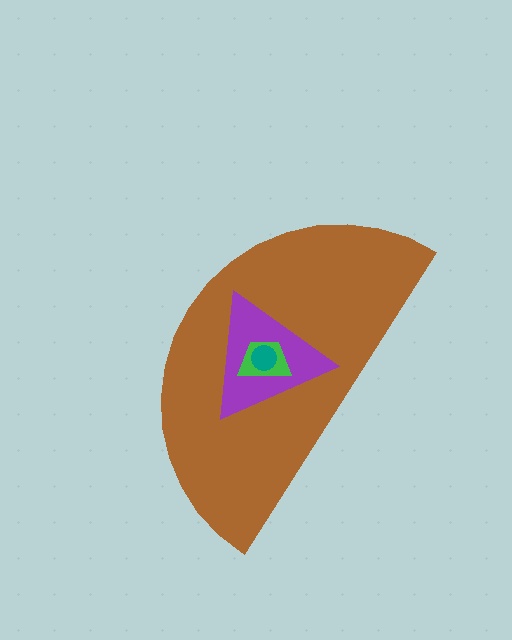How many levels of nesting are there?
4.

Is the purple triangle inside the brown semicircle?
Yes.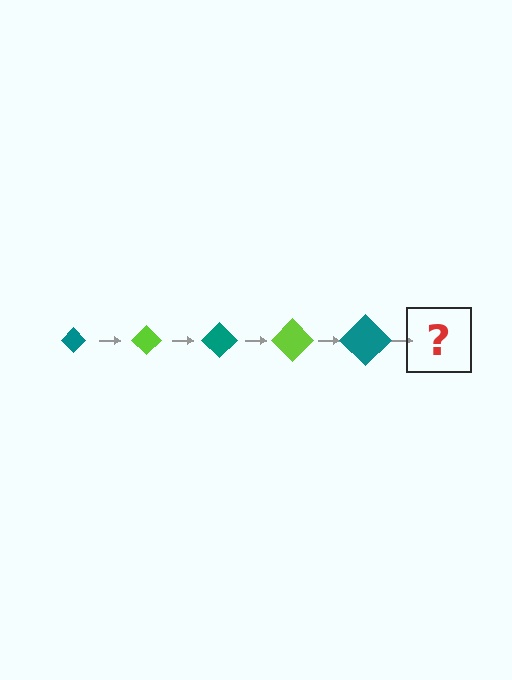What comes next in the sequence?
The next element should be a lime diamond, larger than the previous one.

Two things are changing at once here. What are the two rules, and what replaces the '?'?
The two rules are that the diamond grows larger each step and the color cycles through teal and lime. The '?' should be a lime diamond, larger than the previous one.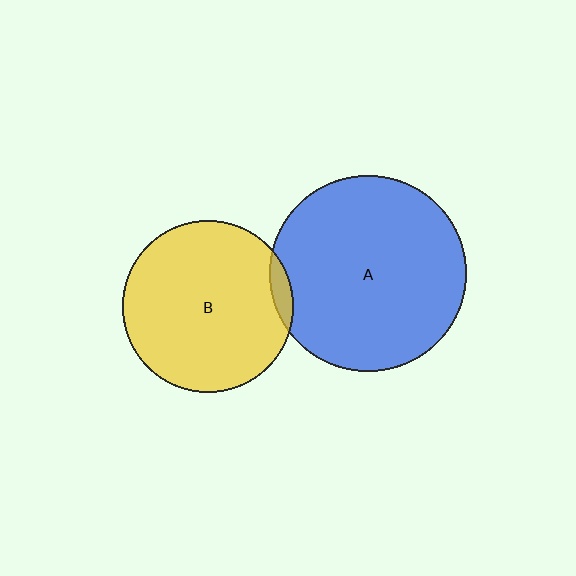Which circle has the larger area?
Circle A (blue).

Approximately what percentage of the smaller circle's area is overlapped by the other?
Approximately 5%.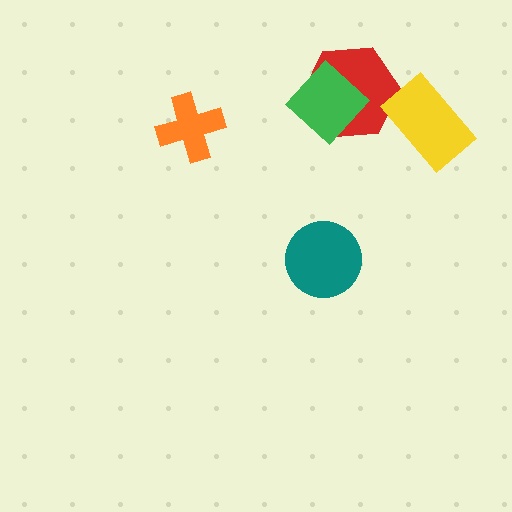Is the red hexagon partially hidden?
Yes, it is partially covered by another shape.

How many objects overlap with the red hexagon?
2 objects overlap with the red hexagon.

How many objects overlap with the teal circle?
0 objects overlap with the teal circle.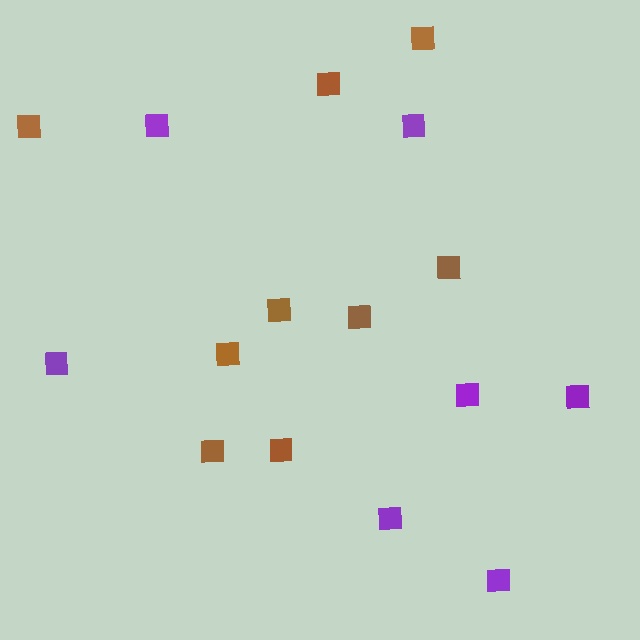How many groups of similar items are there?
There are 2 groups: one group of brown squares (9) and one group of purple squares (7).